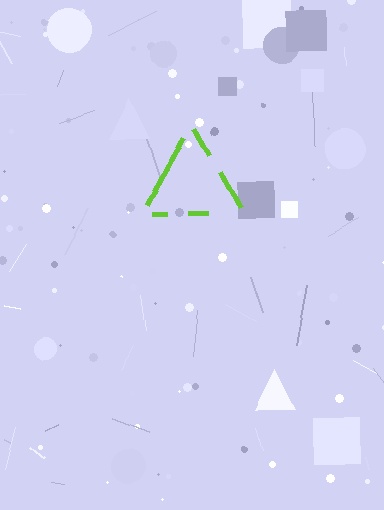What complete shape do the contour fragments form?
The contour fragments form a triangle.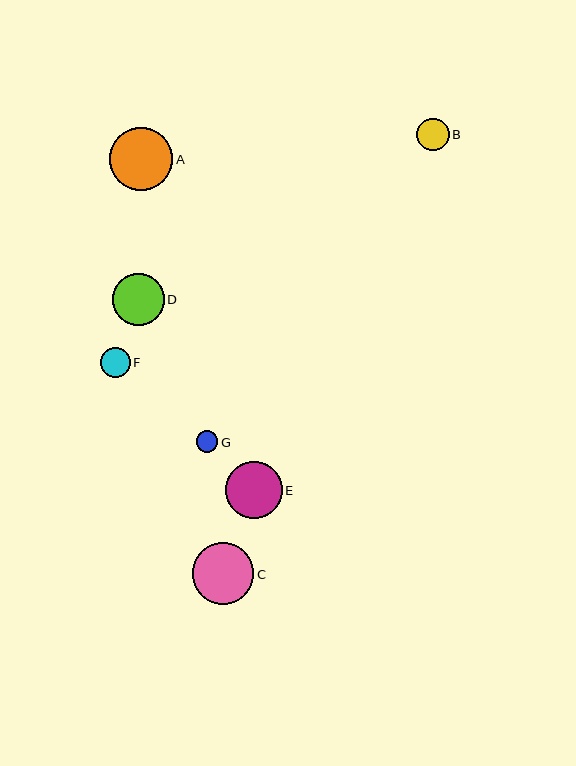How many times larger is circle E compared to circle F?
Circle E is approximately 1.9 times the size of circle F.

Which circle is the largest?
Circle A is the largest with a size of approximately 63 pixels.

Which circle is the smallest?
Circle G is the smallest with a size of approximately 21 pixels.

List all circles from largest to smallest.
From largest to smallest: A, C, E, D, B, F, G.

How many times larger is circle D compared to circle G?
Circle D is approximately 2.5 times the size of circle G.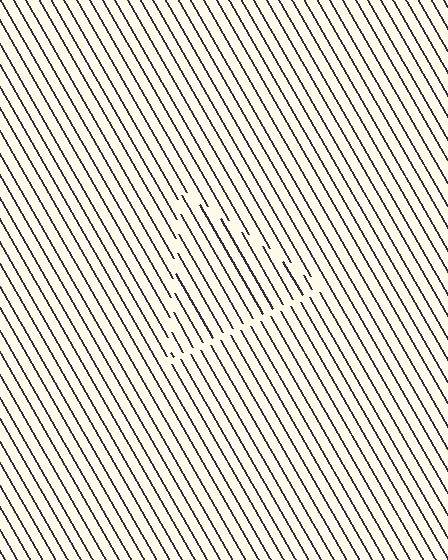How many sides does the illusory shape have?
3 sides — the line-ends trace a triangle.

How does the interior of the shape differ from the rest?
The interior of the shape contains the same grating, shifted by half a period — the contour is defined by the phase discontinuity where line-ends from the inner and outer gratings abut.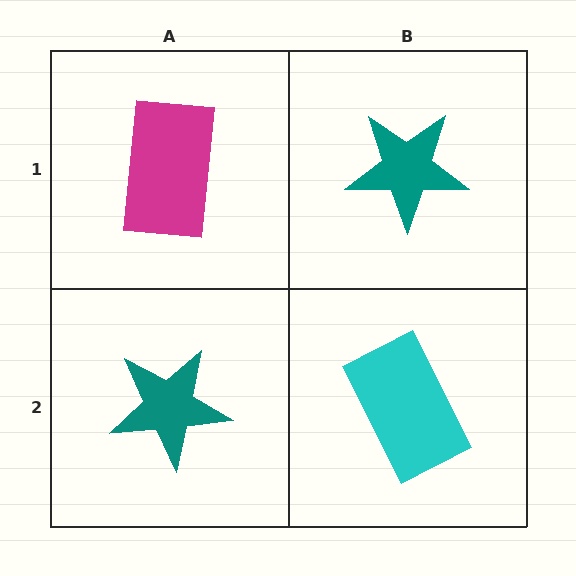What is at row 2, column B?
A cyan rectangle.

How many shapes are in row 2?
2 shapes.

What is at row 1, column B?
A teal star.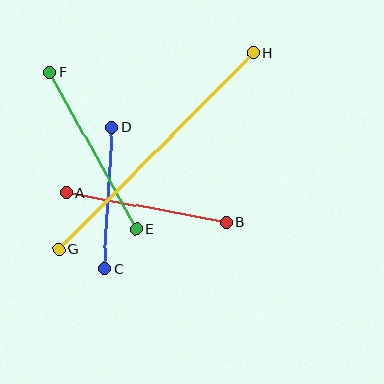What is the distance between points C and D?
The distance is approximately 142 pixels.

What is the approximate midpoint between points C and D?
The midpoint is at approximately (108, 198) pixels.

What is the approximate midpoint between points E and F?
The midpoint is at approximately (93, 151) pixels.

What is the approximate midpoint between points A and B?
The midpoint is at approximately (146, 207) pixels.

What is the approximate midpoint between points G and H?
The midpoint is at approximately (156, 151) pixels.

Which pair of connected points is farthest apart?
Points G and H are farthest apart.